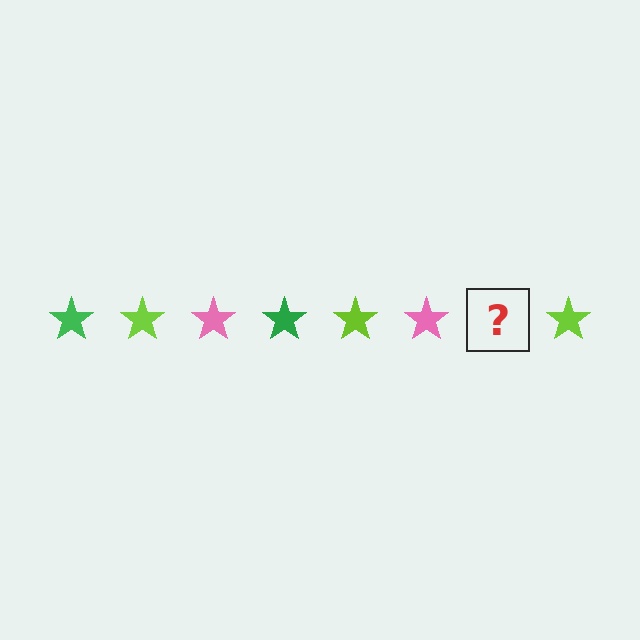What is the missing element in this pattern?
The missing element is a green star.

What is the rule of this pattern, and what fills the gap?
The rule is that the pattern cycles through green, lime, pink stars. The gap should be filled with a green star.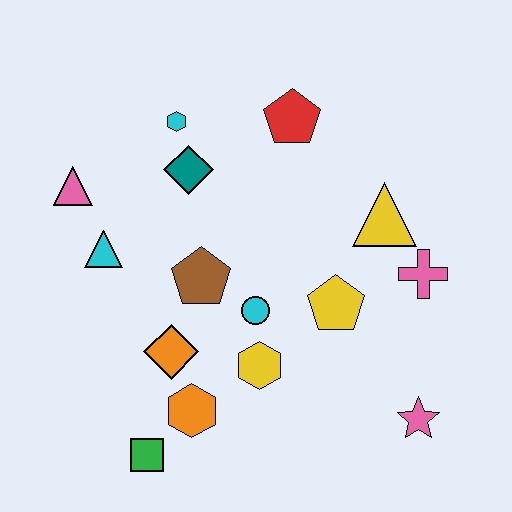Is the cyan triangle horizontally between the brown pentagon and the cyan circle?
No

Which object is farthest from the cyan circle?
The pink triangle is farthest from the cyan circle.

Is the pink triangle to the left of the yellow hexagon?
Yes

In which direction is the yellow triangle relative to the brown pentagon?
The yellow triangle is to the right of the brown pentagon.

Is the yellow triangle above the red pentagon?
No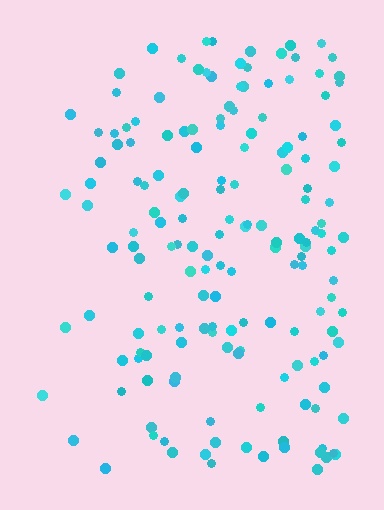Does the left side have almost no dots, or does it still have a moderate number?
Still a moderate number, just noticeably fewer than the right.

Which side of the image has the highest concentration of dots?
The right.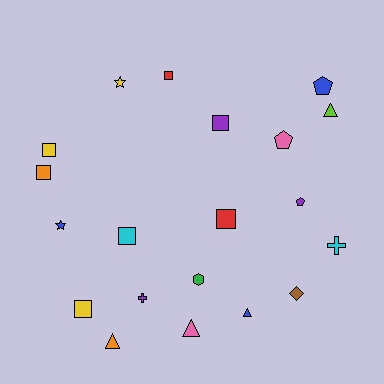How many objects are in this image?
There are 20 objects.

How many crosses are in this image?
There are 2 crosses.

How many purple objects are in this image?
There are 3 purple objects.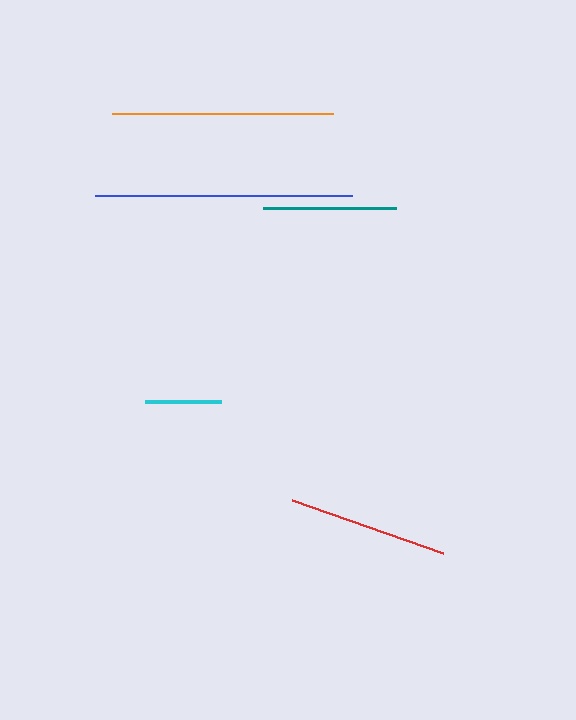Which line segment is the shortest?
The cyan line is the shortest at approximately 76 pixels.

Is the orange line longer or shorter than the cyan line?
The orange line is longer than the cyan line.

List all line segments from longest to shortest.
From longest to shortest: blue, orange, red, teal, cyan.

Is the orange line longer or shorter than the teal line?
The orange line is longer than the teal line.